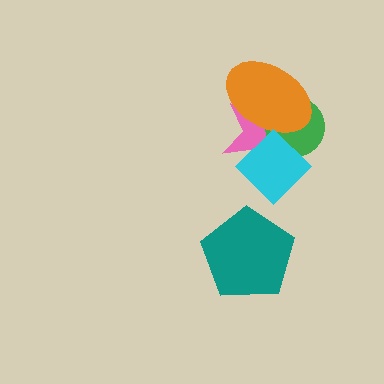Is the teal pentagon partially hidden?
No, no other shape covers it.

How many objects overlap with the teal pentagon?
0 objects overlap with the teal pentagon.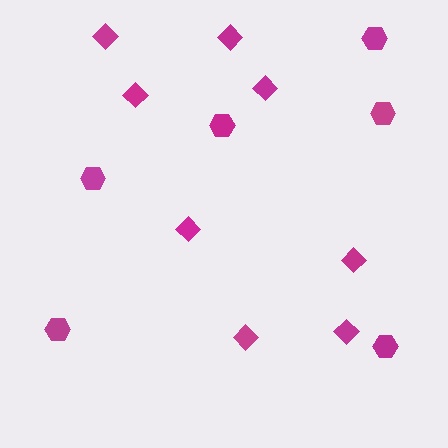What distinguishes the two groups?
There are 2 groups: one group of hexagons (6) and one group of diamonds (8).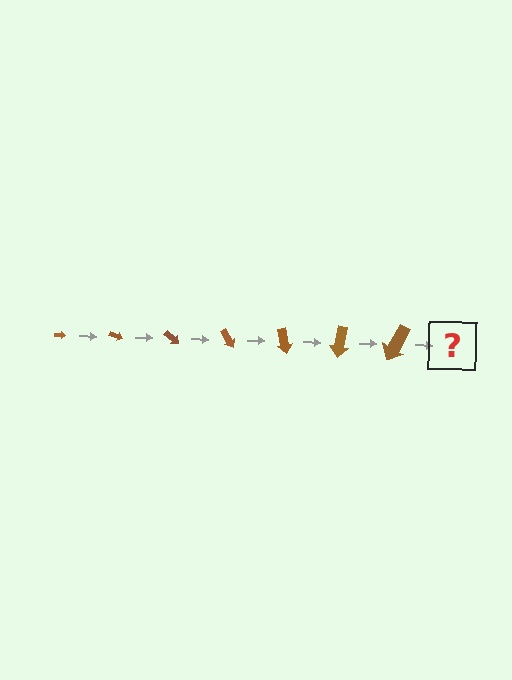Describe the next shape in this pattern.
It should be an arrow, larger than the previous one and rotated 140 degrees from the start.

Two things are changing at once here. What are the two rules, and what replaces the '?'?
The two rules are that the arrow grows larger each step and it rotates 20 degrees each step. The '?' should be an arrow, larger than the previous one and rotated 140 degrees from the start.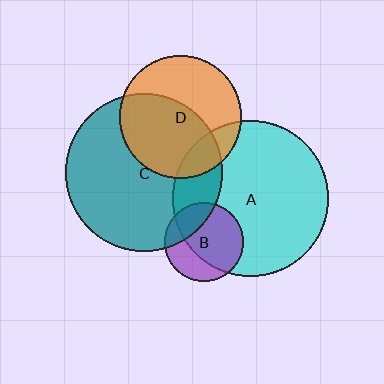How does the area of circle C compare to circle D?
Approximately 1.7 times.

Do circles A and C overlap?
Yes.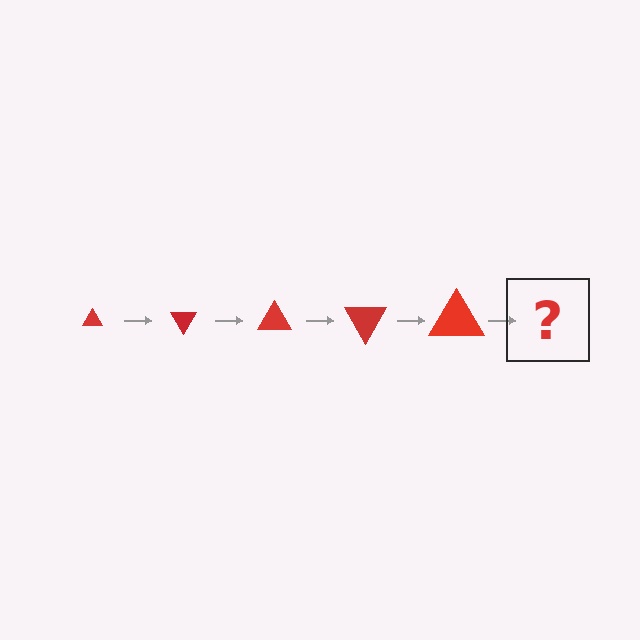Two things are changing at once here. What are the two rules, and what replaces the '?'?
The two rules are that the triangle grows larger each step and it rotates 60 degrees each step. The '?' should be a triangle, larger than the previous one and rotated 300 degrees from the start.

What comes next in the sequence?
The next element should be a triangle, larger than the previous one and rotated 300 degrees from the start.